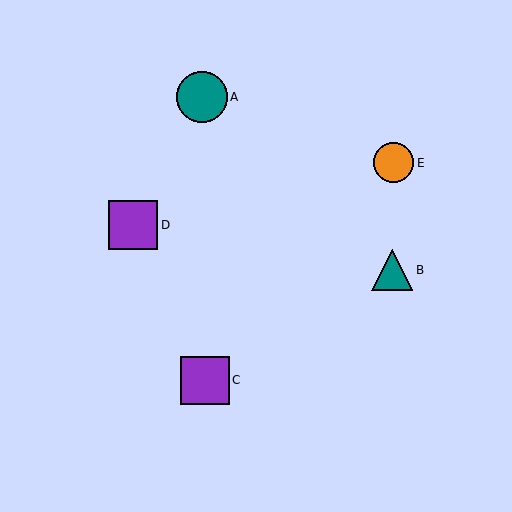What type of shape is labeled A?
Shape A is a teal circle.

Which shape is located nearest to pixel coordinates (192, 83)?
The teal circle (labeled A) at (202, 97) is nearest to that location.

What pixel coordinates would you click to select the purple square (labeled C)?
Click at (205, 380) to select the purple square C.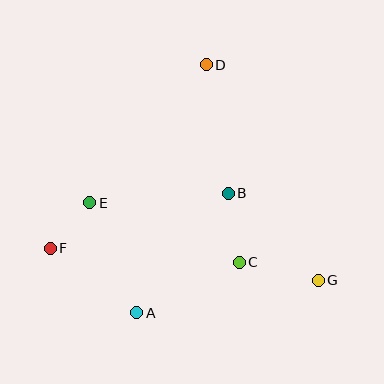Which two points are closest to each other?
Points E and F are closest to each other.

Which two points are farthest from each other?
Points F and G are farthest from each other.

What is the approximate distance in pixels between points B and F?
The distance between B and F is approximately 186 pixels.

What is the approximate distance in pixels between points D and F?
The distance between D and F is approximately 241 pixels.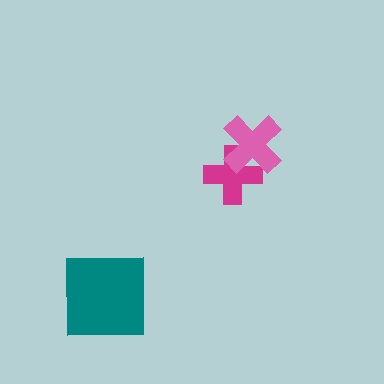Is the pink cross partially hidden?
No, no other shape covers it.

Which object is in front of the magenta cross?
The pink cross is in front of the magenta cross.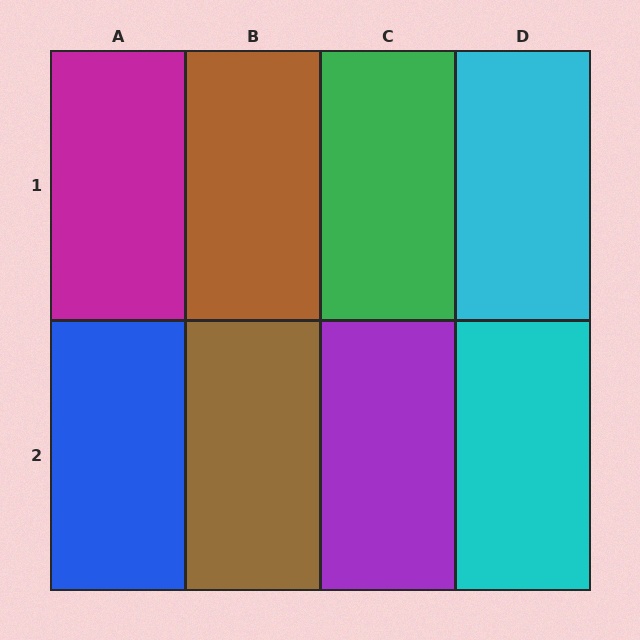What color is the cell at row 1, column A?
Magenta.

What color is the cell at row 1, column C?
Green.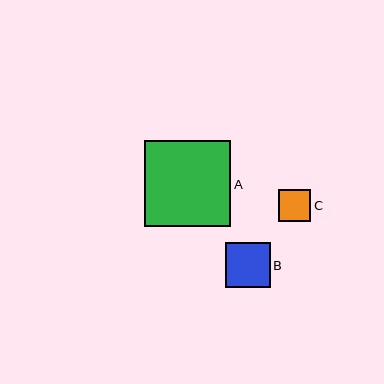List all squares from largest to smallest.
From largest to smallest: A, B, C.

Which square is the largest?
Square A is the largest with a size of approximately 86 pixels.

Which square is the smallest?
Square C is the smallest with a size of approximately 32 pixels.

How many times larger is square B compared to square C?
Square B is approximately 1.4 times the size of square C.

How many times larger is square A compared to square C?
Square A is approximately 2.7 times the size of square C.